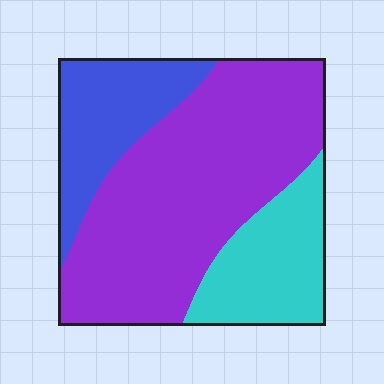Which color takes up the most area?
Purple, at roughly 60%.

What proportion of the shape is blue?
Blue covers about 20% of the shape.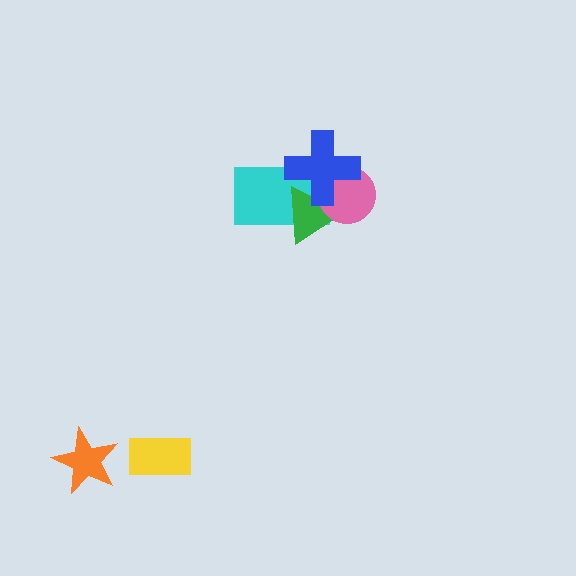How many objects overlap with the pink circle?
3 objects overlap with the pink circle.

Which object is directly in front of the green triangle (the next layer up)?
The pink circle is directly in front of the green triangle.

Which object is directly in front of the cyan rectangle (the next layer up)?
The green triangle is directly in front of the cyan rectangle.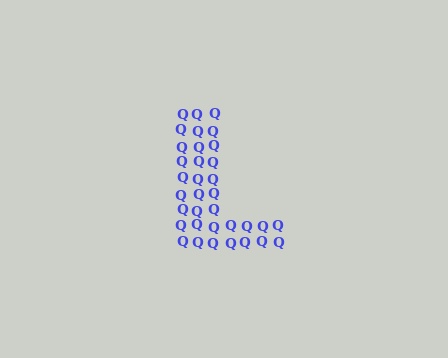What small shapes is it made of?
It is made of small letter Q's.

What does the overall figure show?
The overall figure shows the letter L.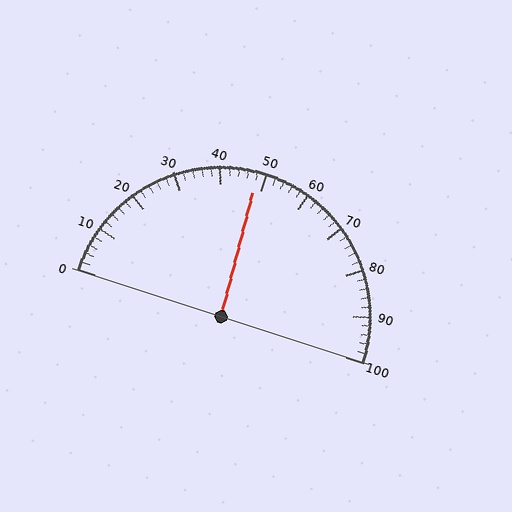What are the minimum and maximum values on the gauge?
The gauge ranges from 0 to 100.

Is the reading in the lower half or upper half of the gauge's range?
The reading is in the lower half of the range (0 to 100).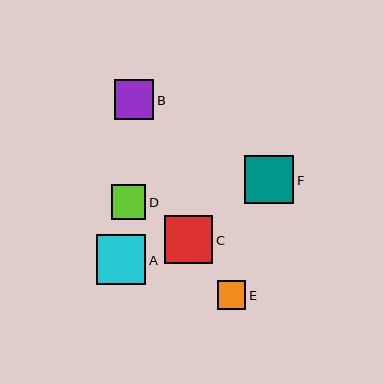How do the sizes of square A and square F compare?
Square A and square F are approximately the same size.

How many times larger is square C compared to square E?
Square C is approximately 1.7 times the size of square E.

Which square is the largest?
Square A is the largest with a size of approximately 50 pixels.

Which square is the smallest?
Square E is the smallest with a size of approximately 29 pixels.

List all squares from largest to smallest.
From largest to smallest: A, F, C, B, D, E.